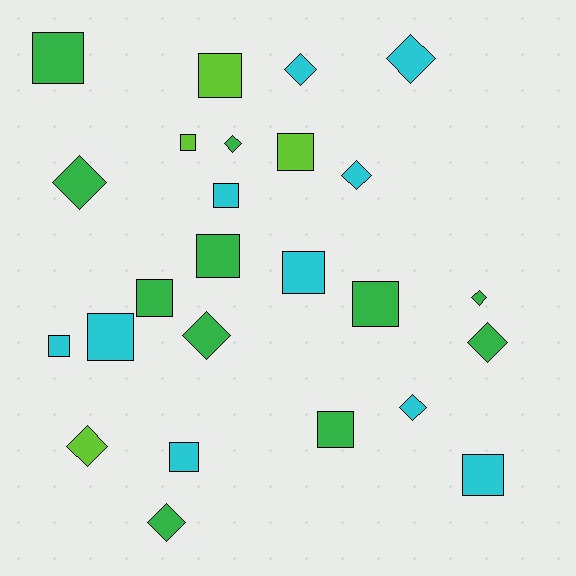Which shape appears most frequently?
Square, with 14 objects.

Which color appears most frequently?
Green, with 11 objects.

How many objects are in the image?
There are 25 objects.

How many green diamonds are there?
There are 6 green diamonds.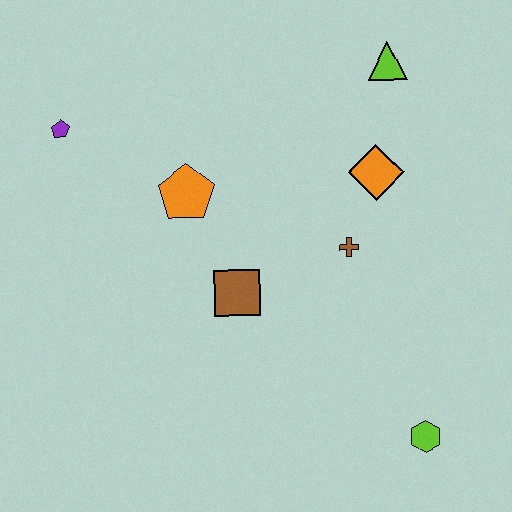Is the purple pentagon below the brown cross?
No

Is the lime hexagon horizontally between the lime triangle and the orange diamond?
No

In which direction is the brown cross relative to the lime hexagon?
The brown cross is above the lime hexagon.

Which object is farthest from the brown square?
The lime triangle is farthest from the brown square.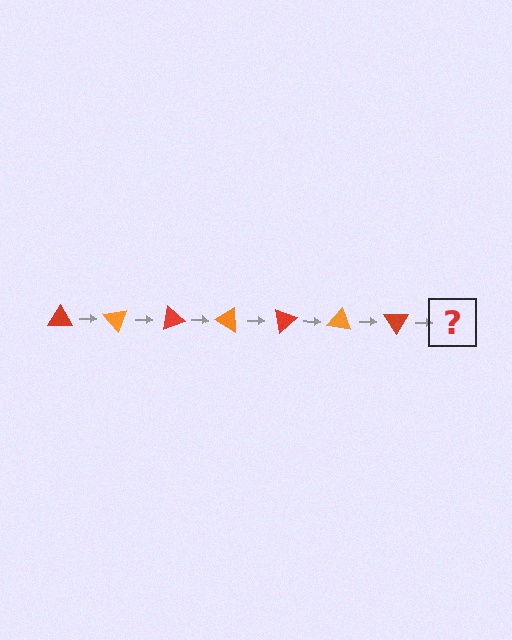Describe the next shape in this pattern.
It should be an orange triangle, rotated 350 degrees from the start.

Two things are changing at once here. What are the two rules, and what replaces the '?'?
The two rules are that it rotates 50 degrees each step and the color cycles through red and orange. The '?' should be an orange triangle, rotated 350 degrees from the start.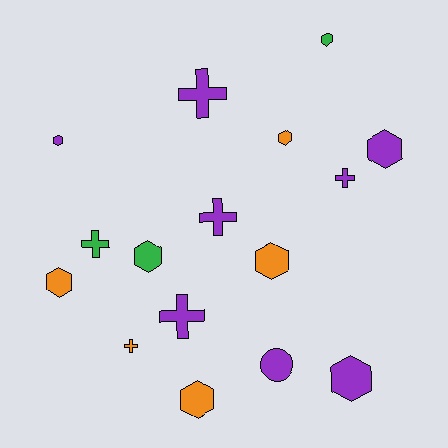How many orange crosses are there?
There is 1 orange cross.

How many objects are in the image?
There are 16 objects.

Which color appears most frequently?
Purple, with 8 objects.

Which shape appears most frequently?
Hexagon, with 9 objects.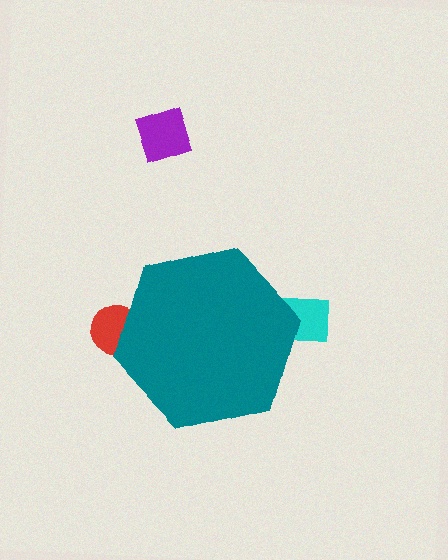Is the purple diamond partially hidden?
No, the purple diamond is fully visible.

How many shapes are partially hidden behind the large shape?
2 shapes are partially hidden.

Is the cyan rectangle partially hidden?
Yes, the cyan rectangle is partially hidden behind the teal hexagon.